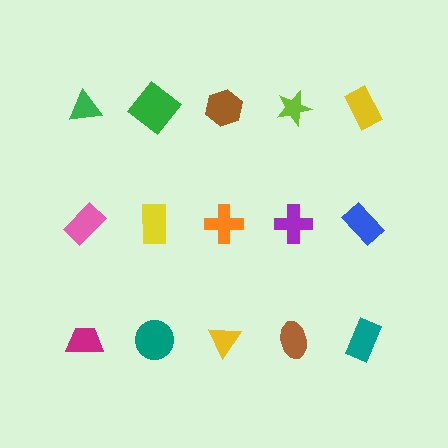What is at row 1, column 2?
A green diamond.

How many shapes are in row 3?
5 shapes.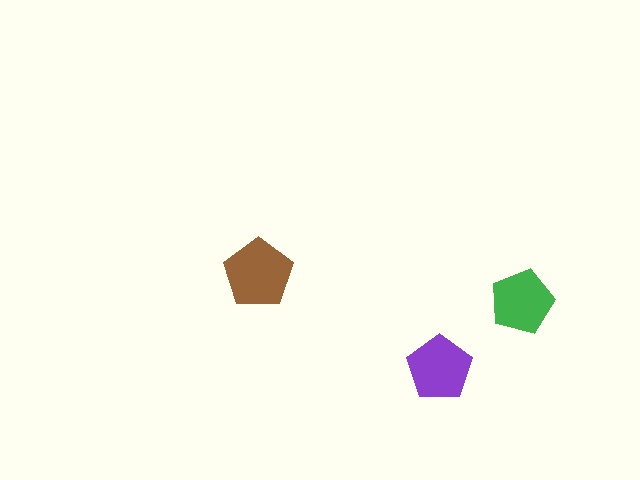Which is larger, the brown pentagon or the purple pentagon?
The brown one.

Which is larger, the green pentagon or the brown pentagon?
The brown one.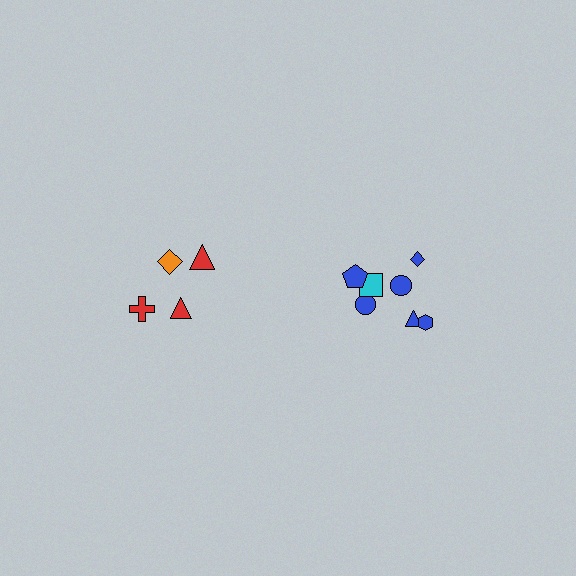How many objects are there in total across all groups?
There are 11 objects.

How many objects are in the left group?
There are 4 objects.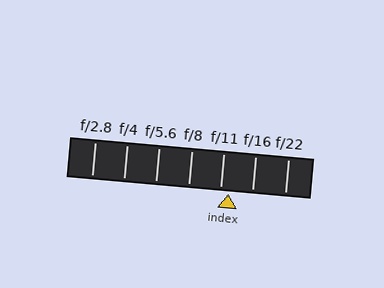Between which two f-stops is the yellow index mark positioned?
The index mark is between f/11 and f/16.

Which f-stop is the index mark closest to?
The index mark is closest to f/11.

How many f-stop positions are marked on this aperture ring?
There are 7 f-stop positions marked.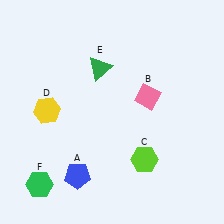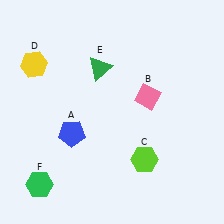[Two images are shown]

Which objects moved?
The objects that moved are: the blue pentagon (A), the yellow hexagon (D).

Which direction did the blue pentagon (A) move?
The blue pentagon (A) moved up.